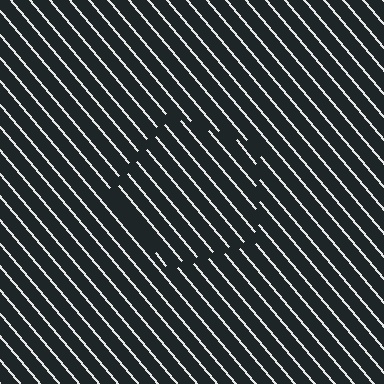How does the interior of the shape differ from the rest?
The interior of the shape contains the same grating, shifted by half a period — the contour is defined by the phase discontinuity where line-ends from the inner and outer gratings abut.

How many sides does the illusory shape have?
5 sides — the line-ends trace a pentagon.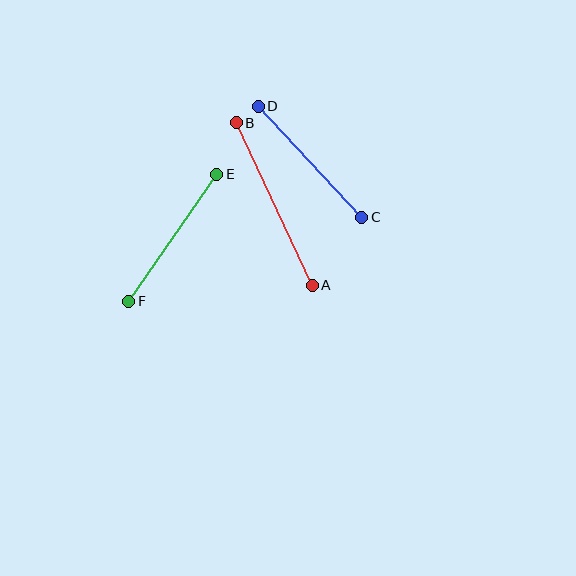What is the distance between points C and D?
The distance is approximately 152 pixels.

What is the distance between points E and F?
The distance is approximately 155 pixels.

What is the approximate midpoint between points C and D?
The midpoint is at approximately (310, 162) pixels.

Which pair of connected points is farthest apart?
Points A and B are farthest apart.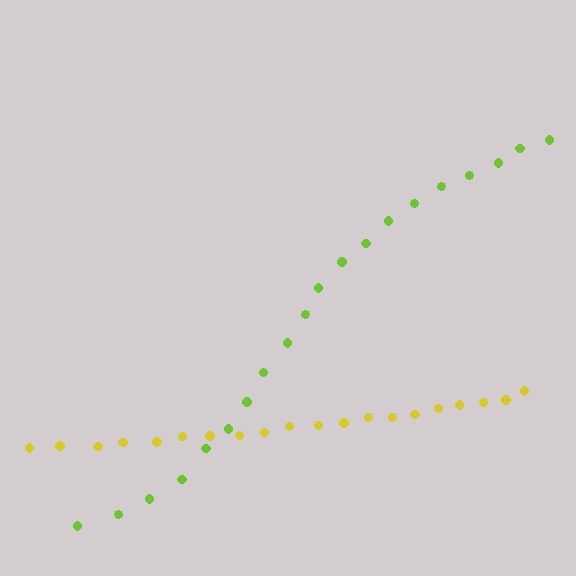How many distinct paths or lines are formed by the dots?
There are 2 distinct paths.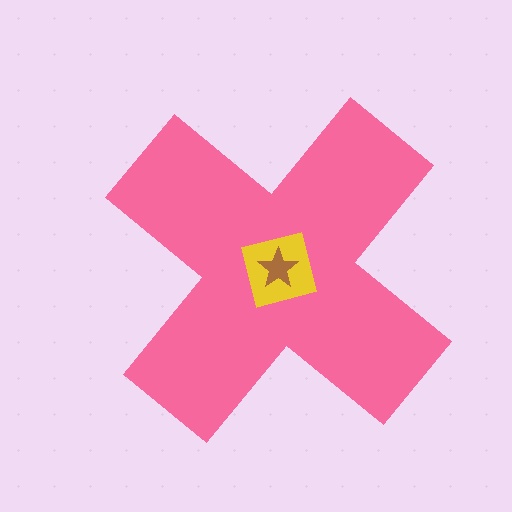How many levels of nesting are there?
3.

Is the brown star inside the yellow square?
Yes.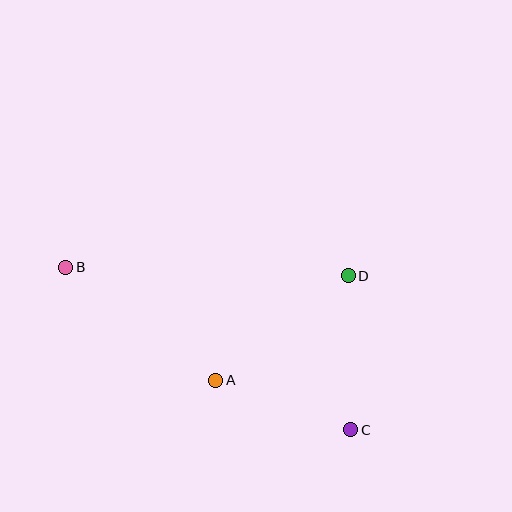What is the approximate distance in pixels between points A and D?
The distance between A and D is approximately 169 pixels.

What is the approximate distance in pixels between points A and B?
The distance between A and B is approximately 188 pixels.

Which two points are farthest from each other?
Points B and C are farthest from each other.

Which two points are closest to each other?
Points A and C are closest to each other.